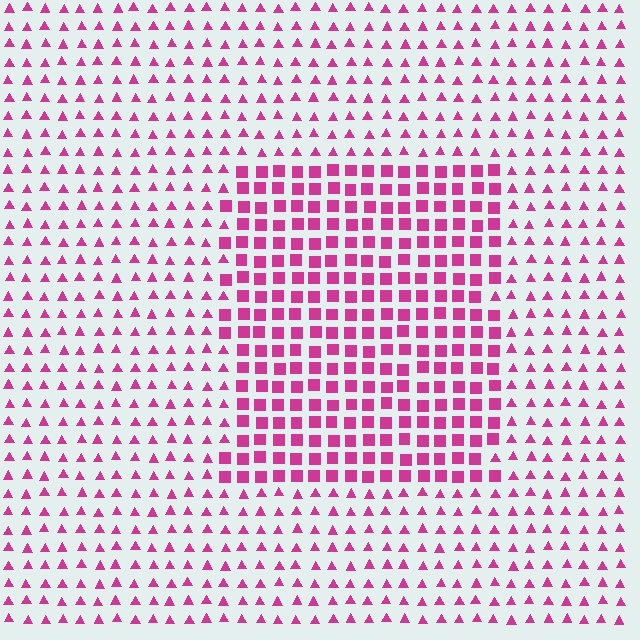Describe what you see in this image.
The image is filled with small magenta elements arranged in a uniform grid. A rectangle-shaped region contains squares, while the surrounding area contains triangles. The boundary is defined purely by the change in element shape.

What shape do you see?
I see a rectangle.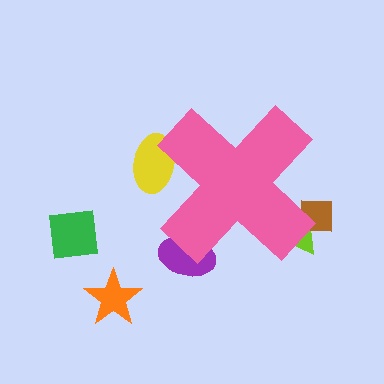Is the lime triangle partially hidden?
Yes, the lime triangle is partially hidden behind the pink cross.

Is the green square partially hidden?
No, the green square is fully visible.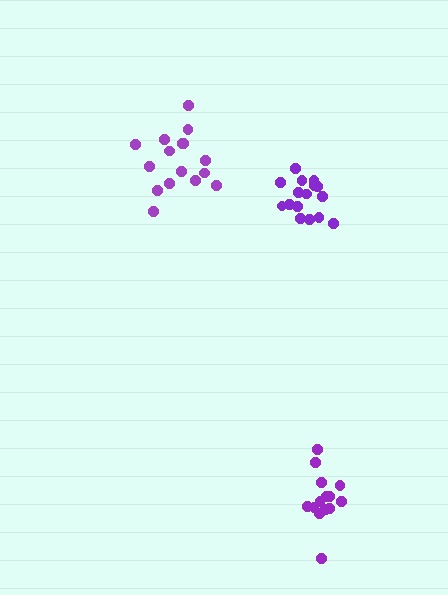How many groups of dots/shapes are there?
There are 3 groups.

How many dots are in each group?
Group 1: 16 dots, Group 2: 16 dots, Group 3: 14 dots (46 total).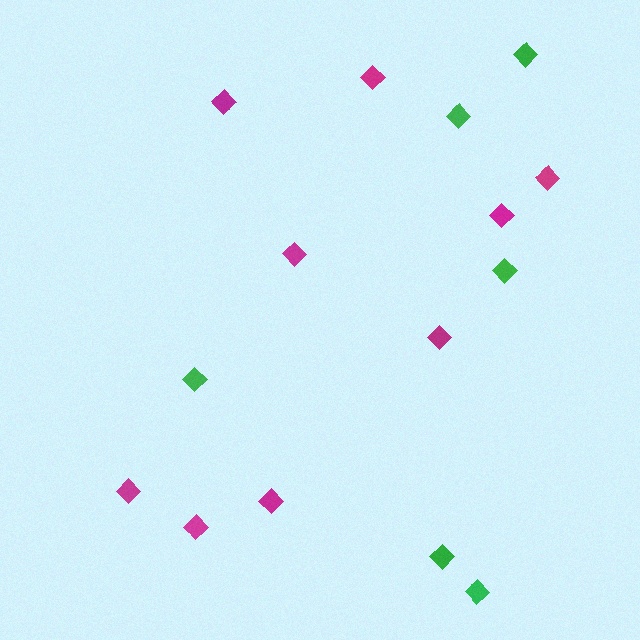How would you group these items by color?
There are 2 groups: one group of magenta diamonds (9) and one group of green diamonds (6).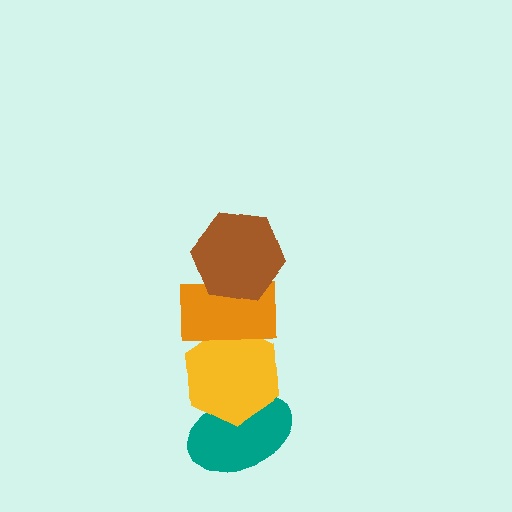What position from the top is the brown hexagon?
The brown hexagon is 1st from the top.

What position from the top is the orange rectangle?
The orange rectangle is 2nd from the top.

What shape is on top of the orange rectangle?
The brown hexagon is on top of the orange rectangle.